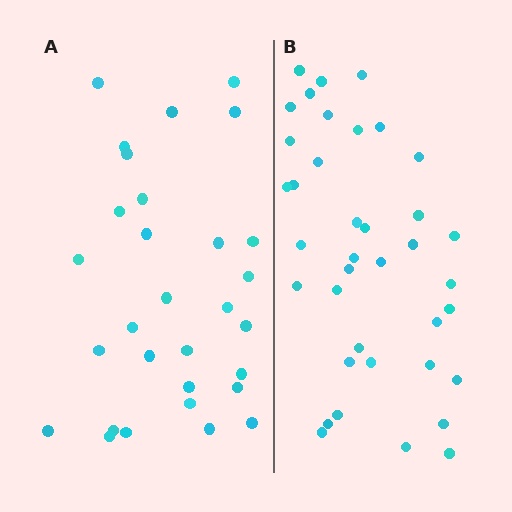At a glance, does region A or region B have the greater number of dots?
Region B (the right region) has more dots.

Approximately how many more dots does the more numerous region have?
Region B has roughly 8 or so more dots than region A.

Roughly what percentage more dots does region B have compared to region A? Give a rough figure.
About 25% more.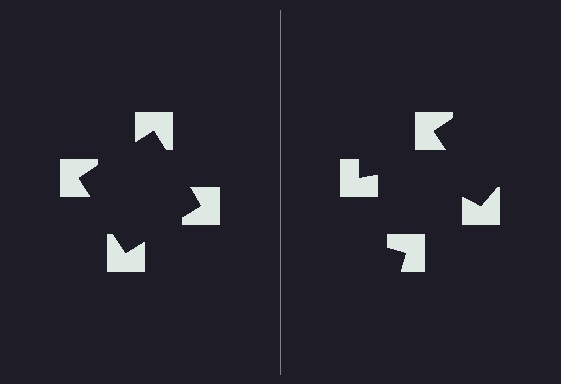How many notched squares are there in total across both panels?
8 — 4 on each side.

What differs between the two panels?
The notched squares are positioned identically on both sides; only the wedge orientations differ. On the left they align to a square; on the right they are misaligned.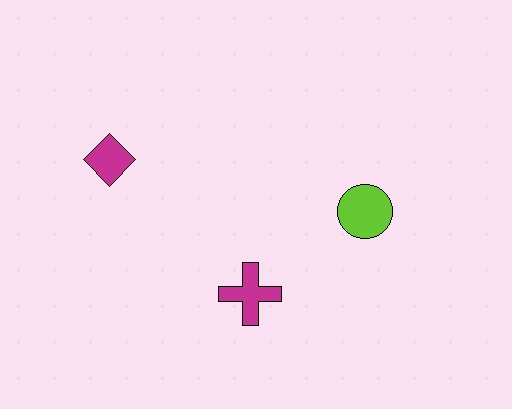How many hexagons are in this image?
There are no hexagons.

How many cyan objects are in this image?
There are no cyan objects.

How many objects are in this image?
There are 3 objects.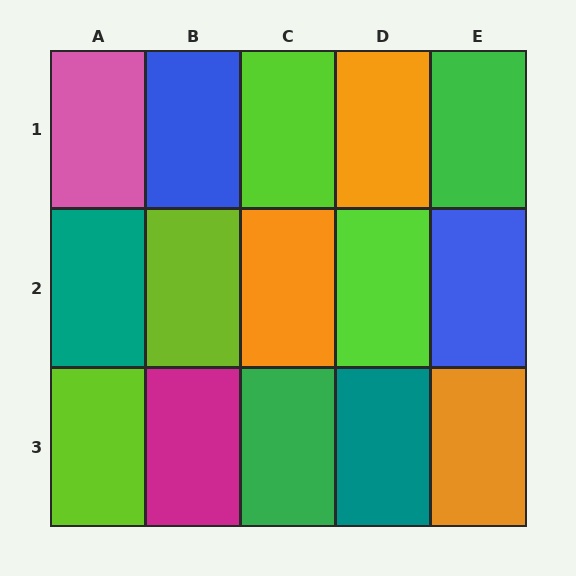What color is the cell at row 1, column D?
Orange.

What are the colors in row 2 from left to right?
Teal, lime, orange, lime, blue.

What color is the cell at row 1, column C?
Lime.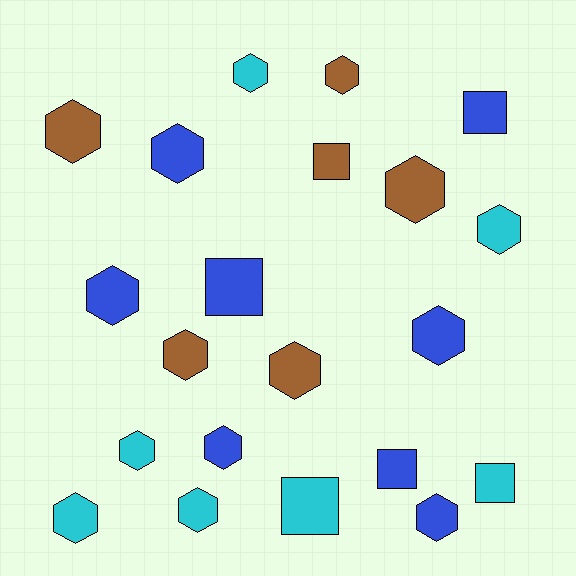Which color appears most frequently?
Blue, with 8 objects.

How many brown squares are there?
There is 1 brown square.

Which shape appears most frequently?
Hexagon, with 15 objects.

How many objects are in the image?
There are 21 objects.